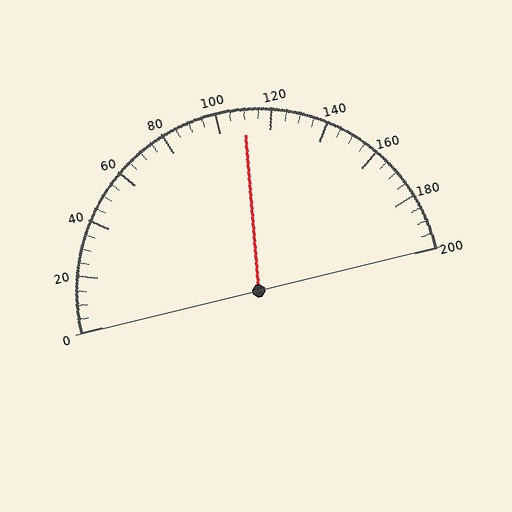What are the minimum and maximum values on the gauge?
The gauge ranges from 0 to 200.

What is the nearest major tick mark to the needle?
The nearest major tick mark is 120.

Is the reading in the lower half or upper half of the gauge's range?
The reading is in the upper half of the range (0 to 200).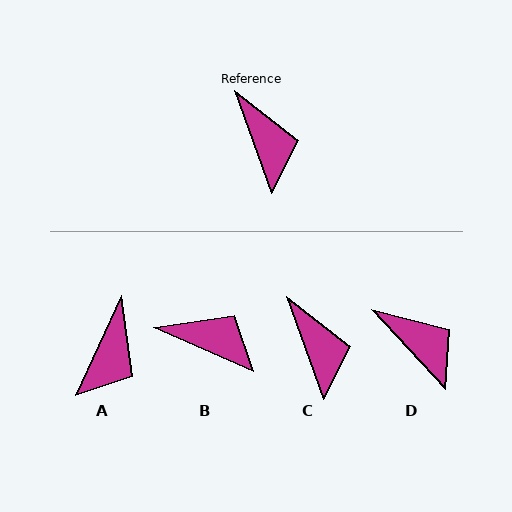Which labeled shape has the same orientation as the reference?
C.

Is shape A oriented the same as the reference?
No, it is off by about 44 degrees.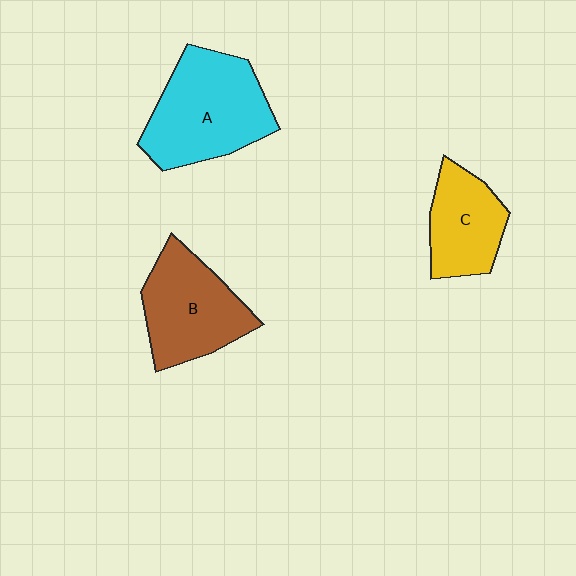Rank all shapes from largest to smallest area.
From largest to smallest: A (cyan), B (brown), C (yellow).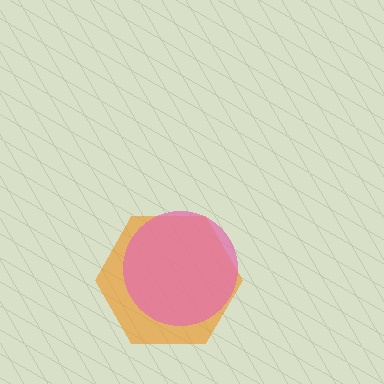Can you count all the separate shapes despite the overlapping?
Yes, there are 2 separate shapes.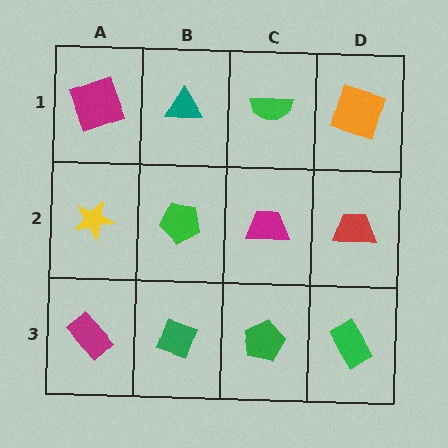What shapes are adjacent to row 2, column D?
An orange square (row 1, column D), a green rectangle (row 3, column D), a magenta trapezoid (row 2, column C).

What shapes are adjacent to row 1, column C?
A magenta trapezoid (row 2, column C), a teal triangle (row 1, column B), an orange square (row 1, column D).